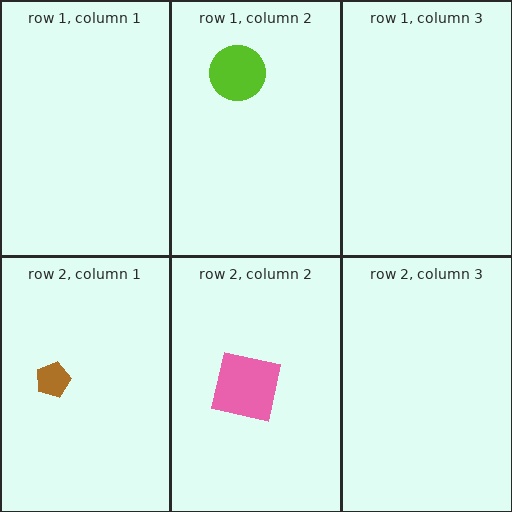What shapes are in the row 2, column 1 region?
The brown pentagon.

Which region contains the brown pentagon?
The row 2, column 1 region.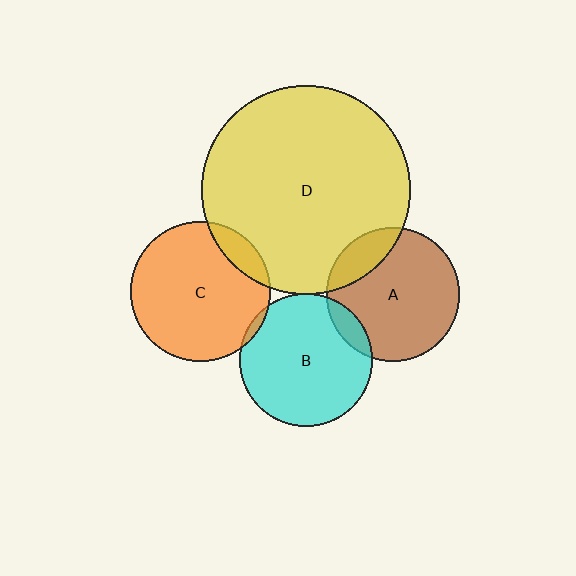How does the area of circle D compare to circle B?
Approximately 2.5 times.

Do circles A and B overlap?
Yes.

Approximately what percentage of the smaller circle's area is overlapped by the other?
Approximately 10%.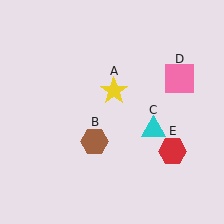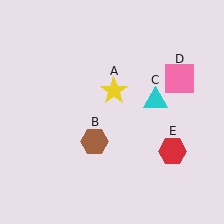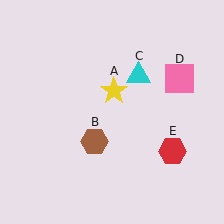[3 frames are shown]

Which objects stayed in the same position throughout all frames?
Yellow star (object A) and brown hexagon (object B) and pink square (object D) and red hexagon (object E) remained stationary.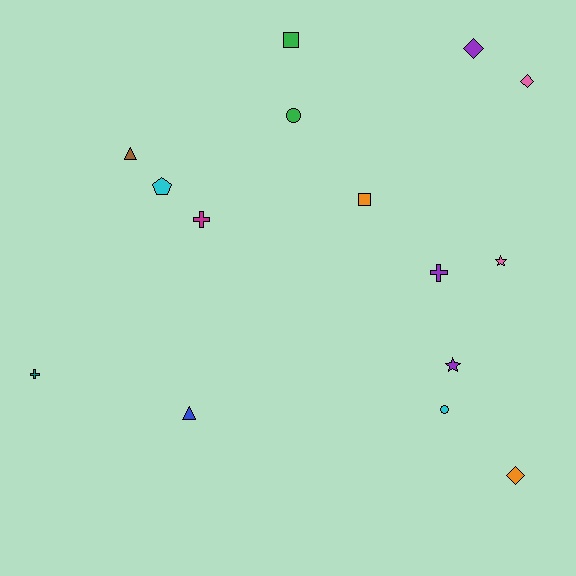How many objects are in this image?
There are 15 objects.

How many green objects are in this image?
There are 2 green objects.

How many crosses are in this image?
There are 3 crosses.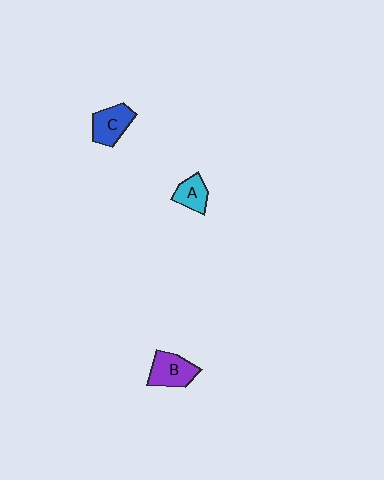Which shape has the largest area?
Shape B (purple).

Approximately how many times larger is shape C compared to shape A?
Approximately 1.4 times.